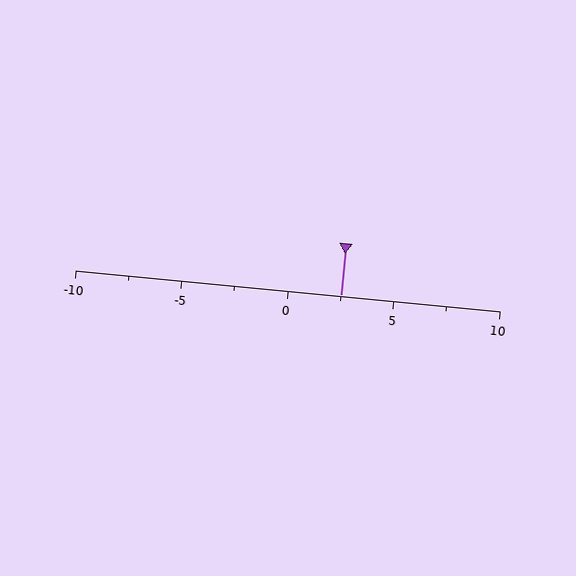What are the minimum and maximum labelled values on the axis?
The axis runs from -10 to 10.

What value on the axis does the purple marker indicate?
The marker indicates approximately 2.5.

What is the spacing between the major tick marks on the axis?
The major ticks are spaced 5 apart.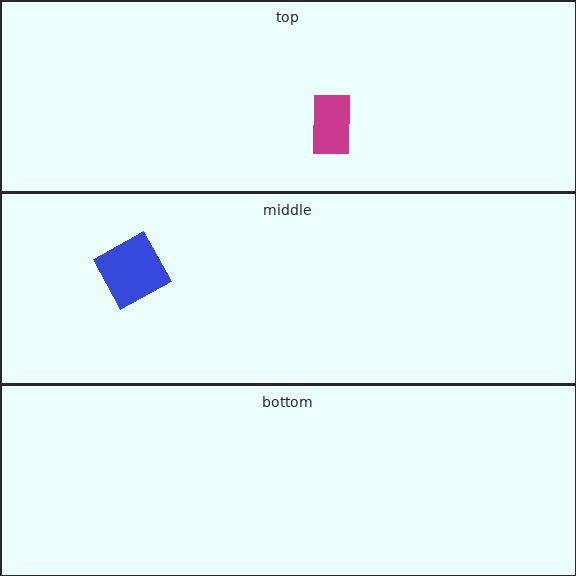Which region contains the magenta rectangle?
The top region.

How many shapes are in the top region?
1.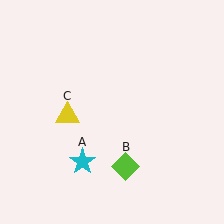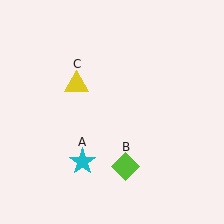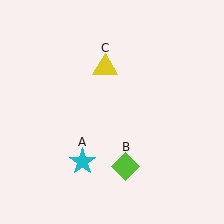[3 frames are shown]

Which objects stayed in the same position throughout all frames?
Cyan star (object A) and lime diamond (object B) remained stationary.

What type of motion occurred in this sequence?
The yellow triangle (object C) rotated clockwise around the center of the scene.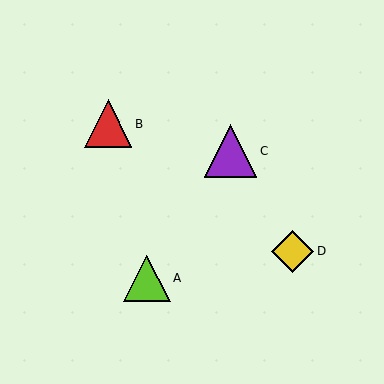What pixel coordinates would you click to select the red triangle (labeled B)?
Click at (108, 124) to select the red triangle B.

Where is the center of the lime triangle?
The center of the lime triangle is at (147, 278).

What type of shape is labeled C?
Shape C is a purple triangle.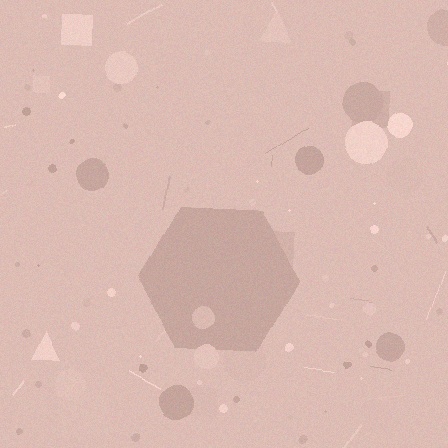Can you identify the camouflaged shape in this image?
The camouflaged shape is a hexagon.